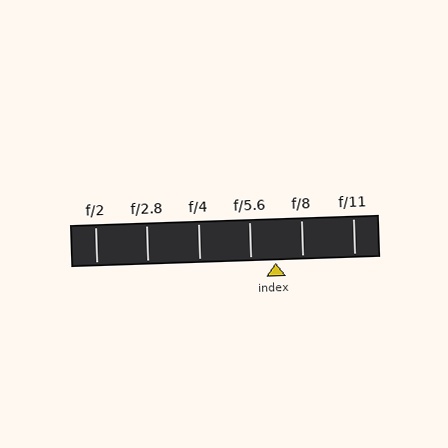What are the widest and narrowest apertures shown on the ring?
The widest aperture shown is f/2 and the narrowest is f/11.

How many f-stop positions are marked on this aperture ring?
There are 6 f-stop positions marked.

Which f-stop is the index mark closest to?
The index mark is closest to f/5.6.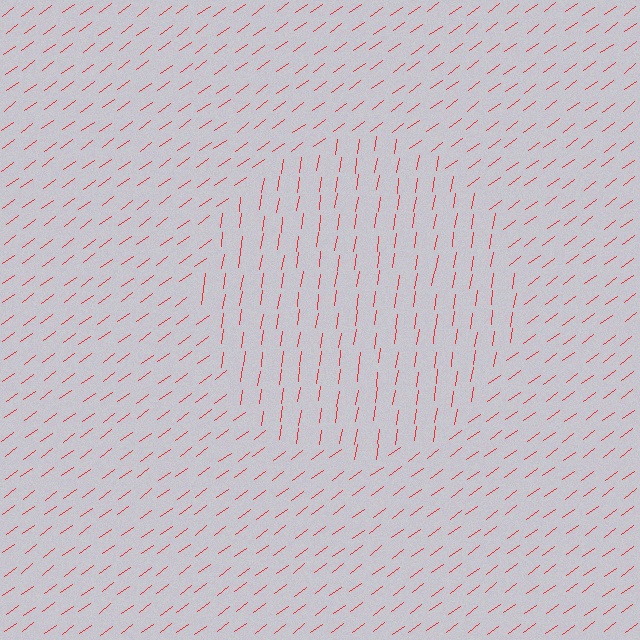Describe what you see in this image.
The image is filled with small red line segments. A circle region in the image has lines oriented differently from the surrounding lines, creating a visible texture boundary.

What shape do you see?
I see a circle.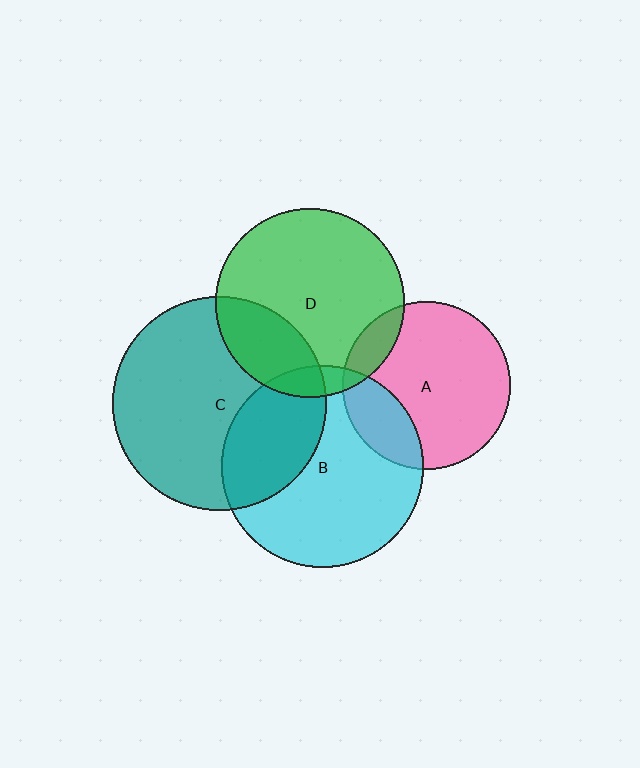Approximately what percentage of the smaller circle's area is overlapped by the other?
Approximately 10%.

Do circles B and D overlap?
Yes.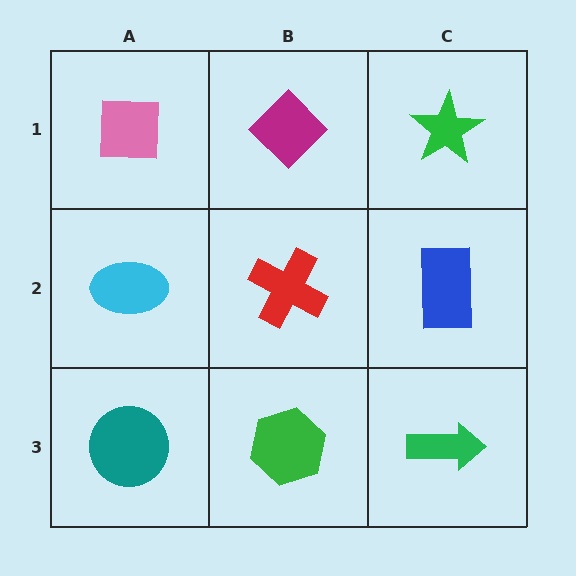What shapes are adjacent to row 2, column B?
A magenta diamond (row 1, column B), a green hexagon (row 3, column B), a cyan ellipse (row 2, column A), a blue rectangle (row 2, column C).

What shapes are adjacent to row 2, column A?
A pink square (row 1, column A), a teal circle (row 3, column A), a red cross (row 2, column B).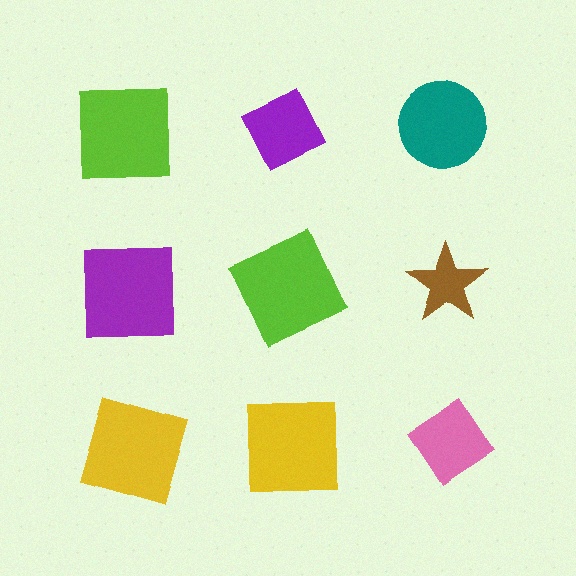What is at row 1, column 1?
A lime square.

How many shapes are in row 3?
3 shapes.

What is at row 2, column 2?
A lime square.